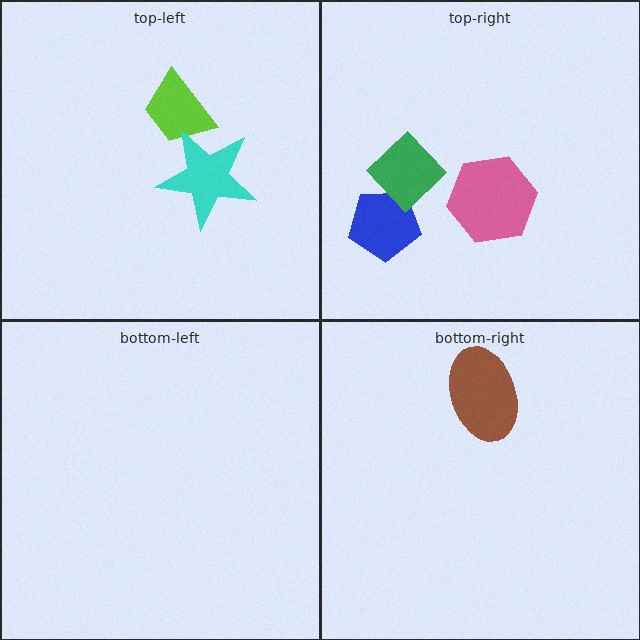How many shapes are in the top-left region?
2.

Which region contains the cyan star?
The top-left region.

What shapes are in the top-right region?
The blue pentagon, the pink hexagon, the green diamond.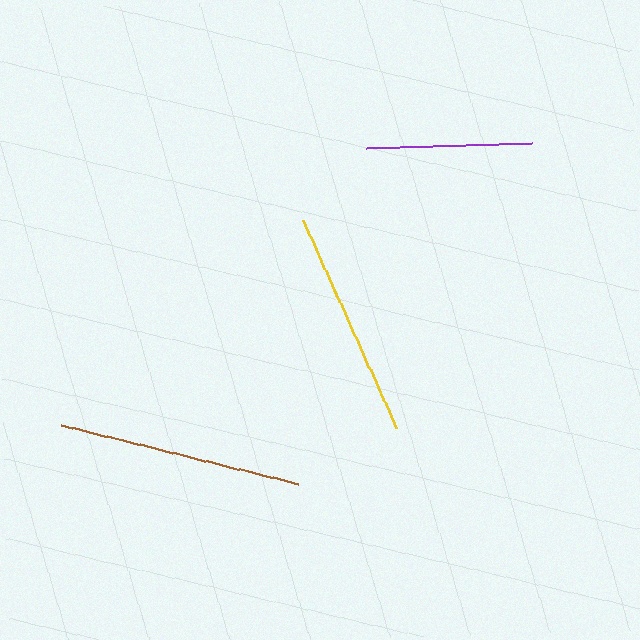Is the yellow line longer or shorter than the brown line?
The brown line is longer than the yellow line.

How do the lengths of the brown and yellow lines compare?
The brown and yellow lines are approximately the same length.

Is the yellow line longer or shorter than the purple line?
The yellow line is longer than the purple line.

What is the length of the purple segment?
The purple segment is approximately 166 pixels long.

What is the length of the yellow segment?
The yellow segment is approximately 228 pixels long.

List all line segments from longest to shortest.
From longest to shortest: brown, yellow, purple.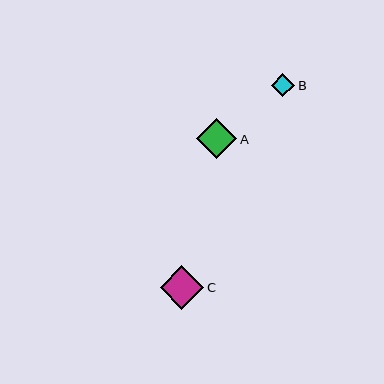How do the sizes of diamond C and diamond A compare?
Diamond C and diamond A are approximately the same size.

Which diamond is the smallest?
Diamond B is the smallest with a size of approximately 23 pixels.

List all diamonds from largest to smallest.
From largest to smallest: C, A, B.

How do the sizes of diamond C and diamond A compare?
Diamond C and diamond A are approximately the same size.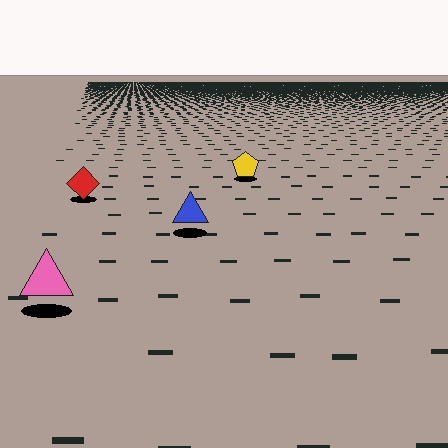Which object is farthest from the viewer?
The yellow pentagon is farthest from the viewer. It appears smaller and the ground texture around it is denser.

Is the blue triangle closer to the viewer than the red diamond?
Yes. The blue triangle is closer — you can tell from the texture gradient: the ground texture is coarser near it.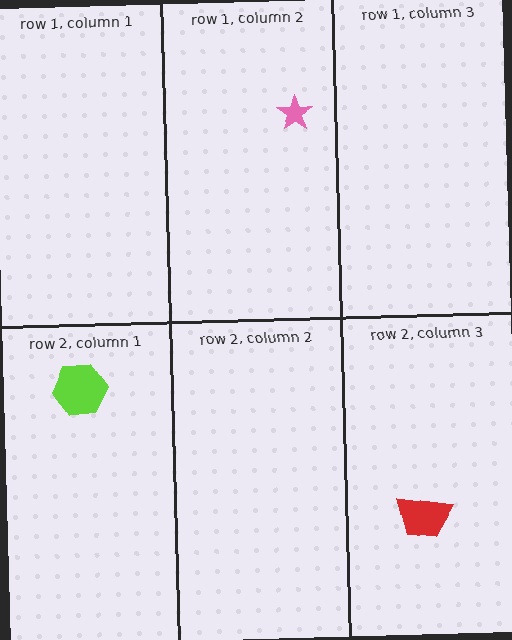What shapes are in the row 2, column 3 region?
The red trapezoid.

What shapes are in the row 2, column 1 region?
The lime hexagon.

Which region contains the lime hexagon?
The row 2, column 1 region.